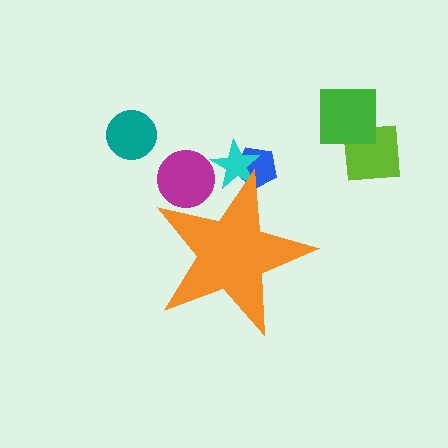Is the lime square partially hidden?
No, the lime square is fully visible.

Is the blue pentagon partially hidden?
Yes, the blue pentagon is partially hidden behind the orange star.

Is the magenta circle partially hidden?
Yes, the magenta circle is partially hidden behind the orange star.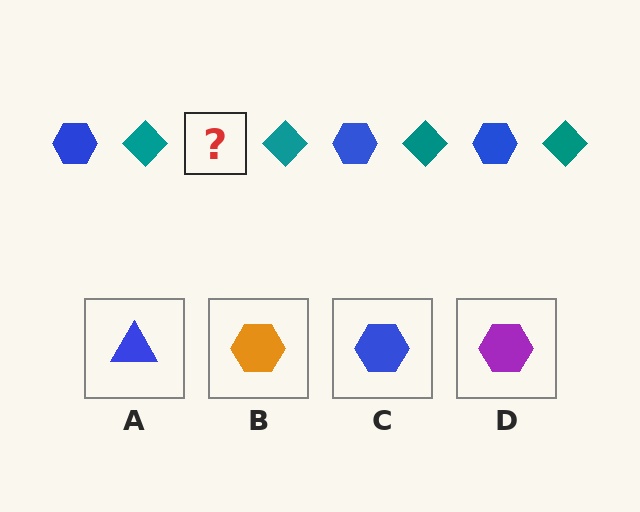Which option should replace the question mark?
Option C.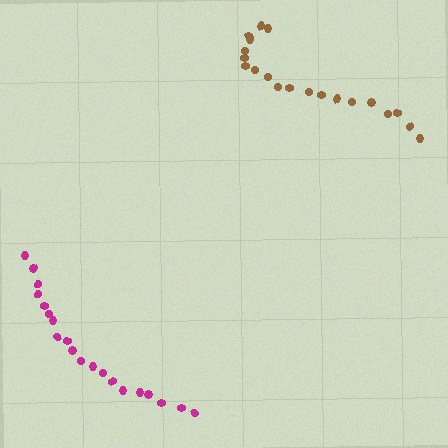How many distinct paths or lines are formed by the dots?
There are 2 distinct paths.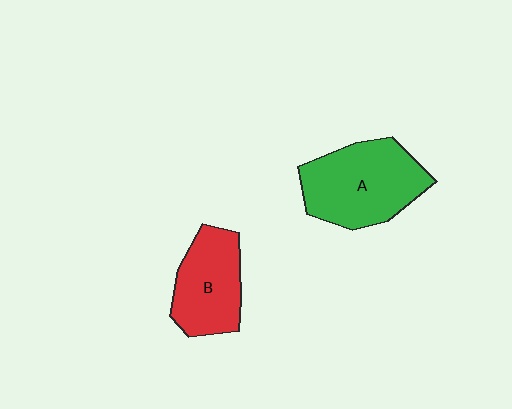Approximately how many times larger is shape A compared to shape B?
Approximately 1.3 times.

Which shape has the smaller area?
Shape B (red).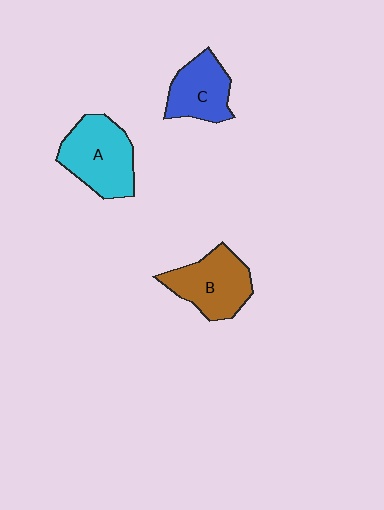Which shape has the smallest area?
Shape C (blue).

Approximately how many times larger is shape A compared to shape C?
Approximately 1.3 times.